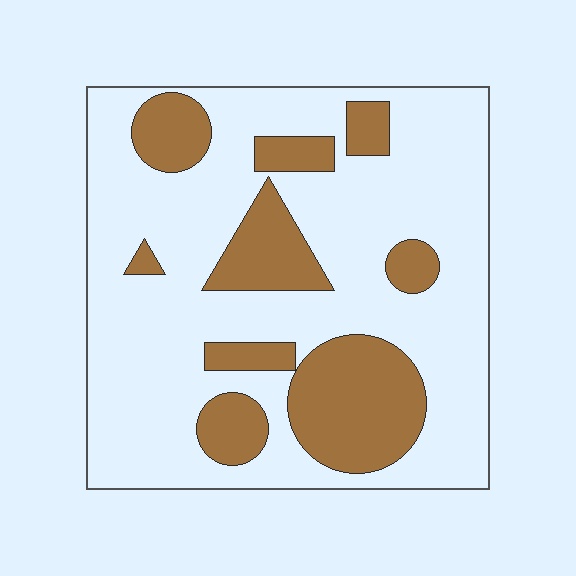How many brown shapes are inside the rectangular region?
9.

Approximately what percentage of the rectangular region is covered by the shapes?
Approximately 25%.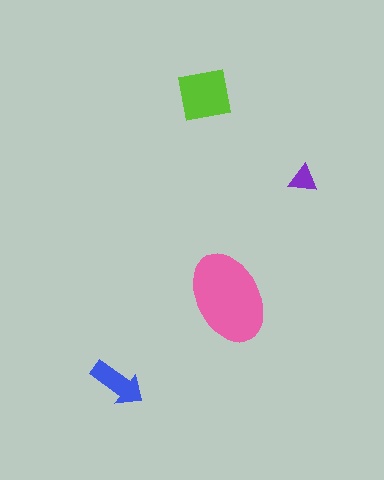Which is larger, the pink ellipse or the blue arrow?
The pink ellipse.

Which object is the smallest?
The purple triangle.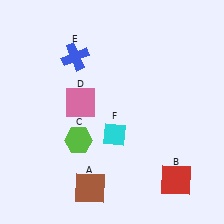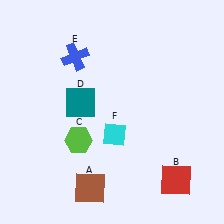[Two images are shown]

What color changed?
The square (D) changed from pink in Image 1 to teal in Image 2.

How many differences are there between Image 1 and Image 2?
There is 1 difference between the two images.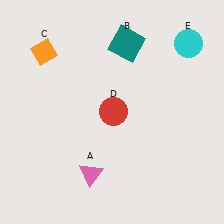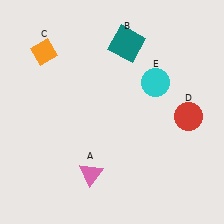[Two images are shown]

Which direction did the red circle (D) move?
The red circle (D) moved right.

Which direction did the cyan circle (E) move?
The cyan circle (E) moved down.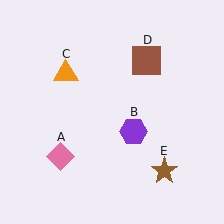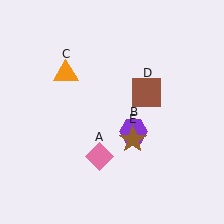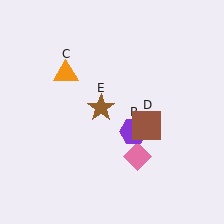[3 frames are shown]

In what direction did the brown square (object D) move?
The brown square (object D) moved down.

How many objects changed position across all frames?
3 objects changed position: pink diamond (object A), brown square (object D), brown star (object E).